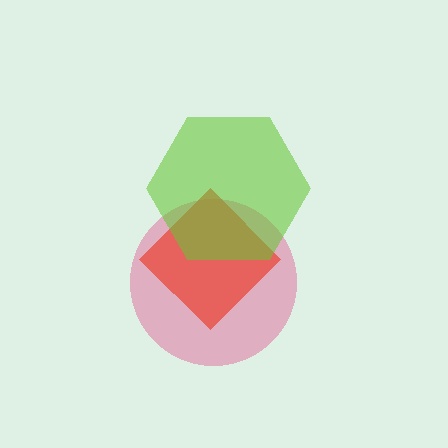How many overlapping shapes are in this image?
There are 3 overlapping shapes in the image.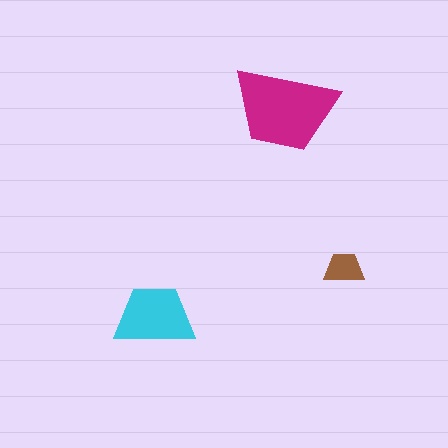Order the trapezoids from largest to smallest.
the magenta one, the cyan one, the brown one.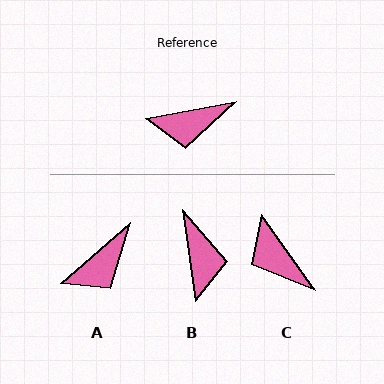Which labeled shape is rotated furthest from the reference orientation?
B, about 88 degrees away.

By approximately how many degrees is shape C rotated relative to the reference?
Approximately 64 degrees clockwise.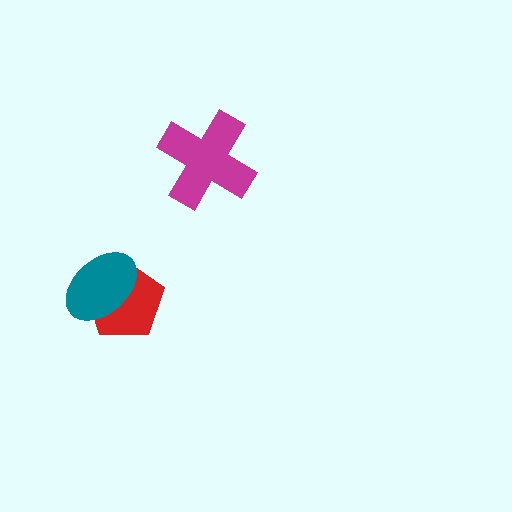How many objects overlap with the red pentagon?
1 object overlaps with the red pentagon.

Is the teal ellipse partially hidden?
No, no other shape covers it.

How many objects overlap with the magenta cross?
0 objects overlap with the magenta cross.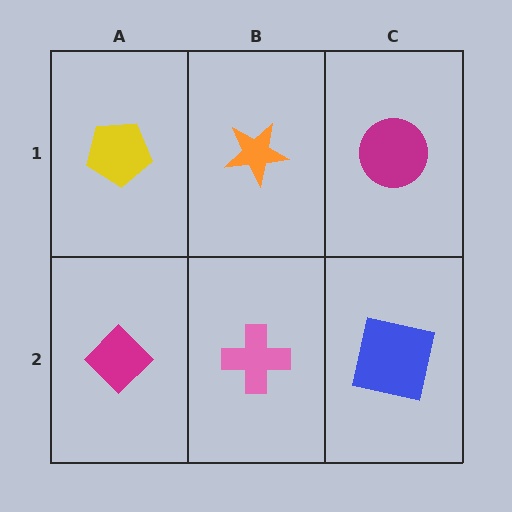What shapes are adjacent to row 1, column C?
A blue square (row 2, column C), an orange star (row 1, column B).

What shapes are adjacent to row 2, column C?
A magenta circle (row 1, column C), a pink cross (row 2, column B).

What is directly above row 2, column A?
A yellow pentagon.